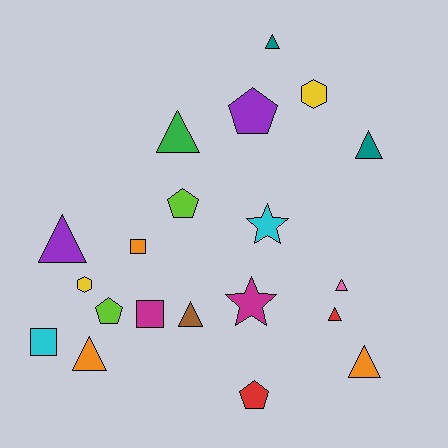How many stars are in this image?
There are 2 stars.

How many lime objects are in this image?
There are 2 lime objects.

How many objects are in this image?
There are 20 objects.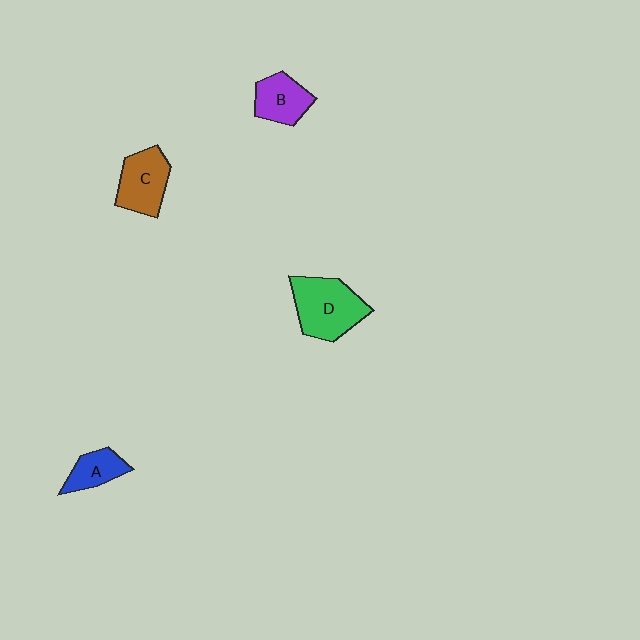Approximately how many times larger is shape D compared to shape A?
Approximately 2.0 times.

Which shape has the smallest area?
Shape A (blue).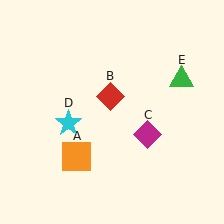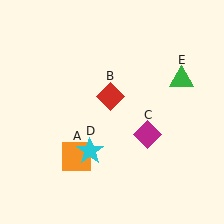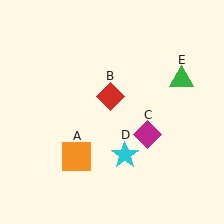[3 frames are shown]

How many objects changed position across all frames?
1 object changed position: cyan star (object D).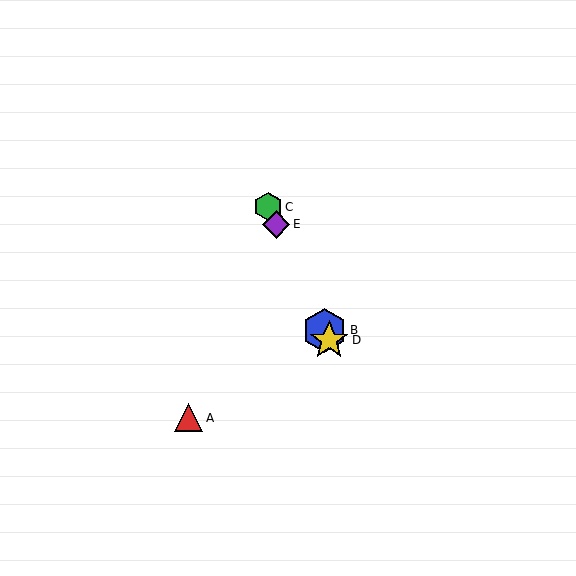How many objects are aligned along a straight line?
4 objects (B, C, D, E) are aligned along a straight line.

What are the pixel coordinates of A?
Object A is at (189, 418).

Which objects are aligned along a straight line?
Objects B, C, D, E are aligned along a straight line.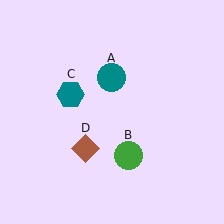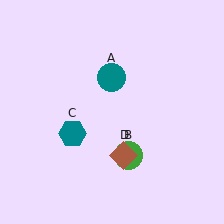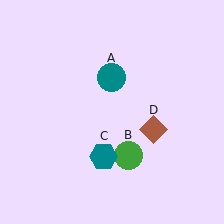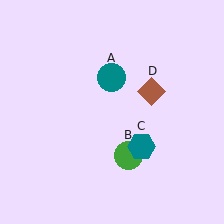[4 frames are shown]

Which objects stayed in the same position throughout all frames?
Teal circle (object A) and green circle (object B) remained stationary.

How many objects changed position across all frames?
2 objects changed position: teal hexagon (object C), brown diamond (object D).